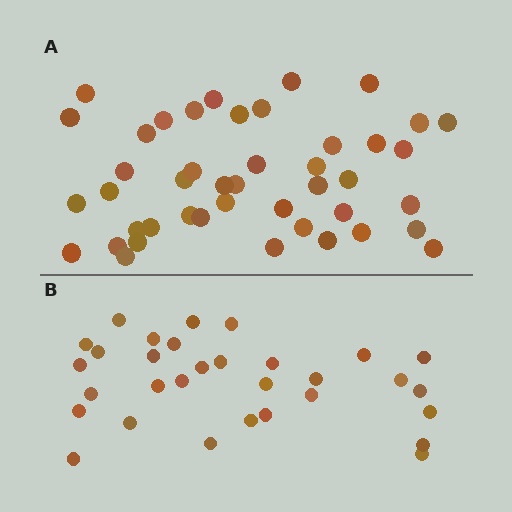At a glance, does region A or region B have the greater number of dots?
Region A (the top region) has more dots.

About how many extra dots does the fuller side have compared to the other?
Region A has approximately 15 more dots than region B.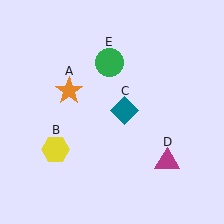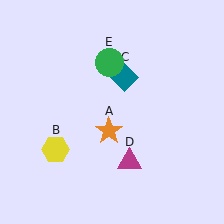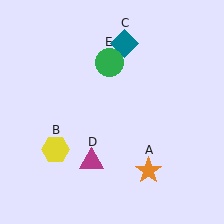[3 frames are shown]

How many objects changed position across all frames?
3 objects changed position: orange star (object A), teal diamond (object C), magenta triangle (object D).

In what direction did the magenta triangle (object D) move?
The magenta triangle (object D) moved left.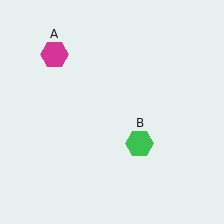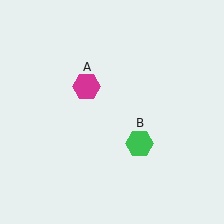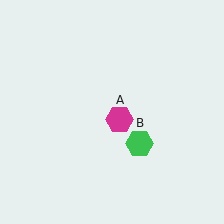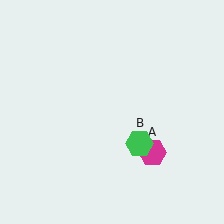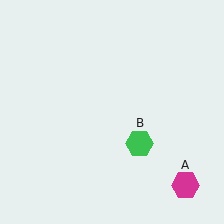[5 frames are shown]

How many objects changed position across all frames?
1 object changed position: magenta hexagon (object A).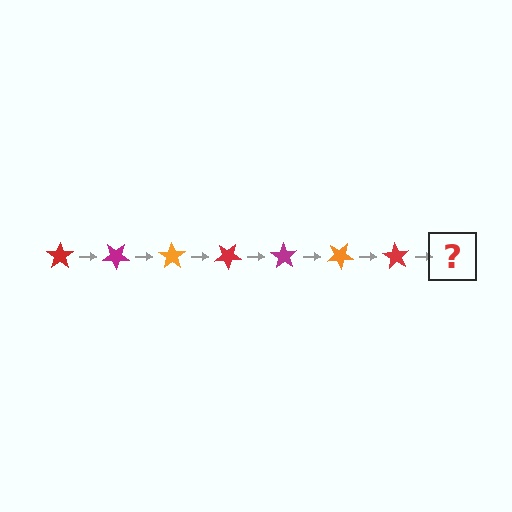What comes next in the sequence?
The next element should be a magenta star, rotated 245 degrees from the start.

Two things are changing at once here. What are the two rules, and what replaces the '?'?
The two rules are that it rotates 35 degrees each step and the color cycles through red, magenta, and orange. The '?' should be a magenta star, rotated 245 degrees from the start.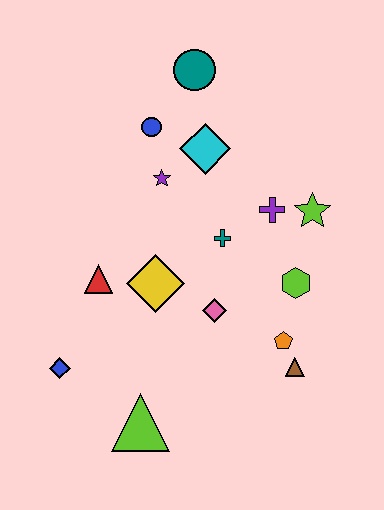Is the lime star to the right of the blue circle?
Yes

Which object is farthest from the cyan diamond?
The lime triangle is farthest from the cyan diamond.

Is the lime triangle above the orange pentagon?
No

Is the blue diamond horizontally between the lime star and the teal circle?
No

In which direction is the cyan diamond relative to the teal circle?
The cyan diamond is below the teal circle.